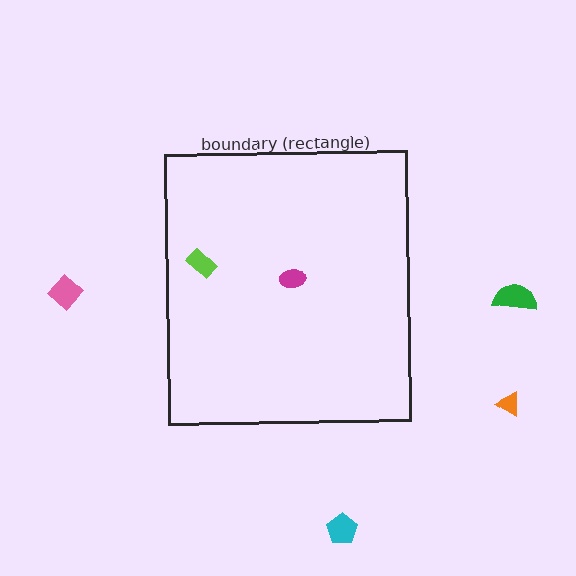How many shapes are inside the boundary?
2 inside, 4 outside.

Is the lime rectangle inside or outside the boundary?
Inside.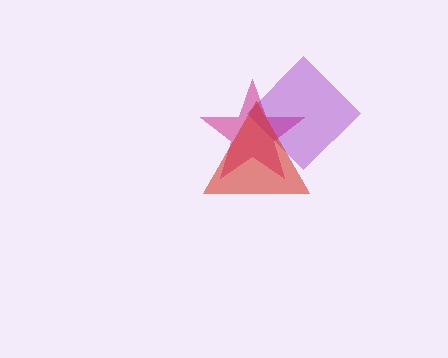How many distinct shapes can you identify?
There are 3 distinct shapes: a magenta star, a purple diamond, a red triangle.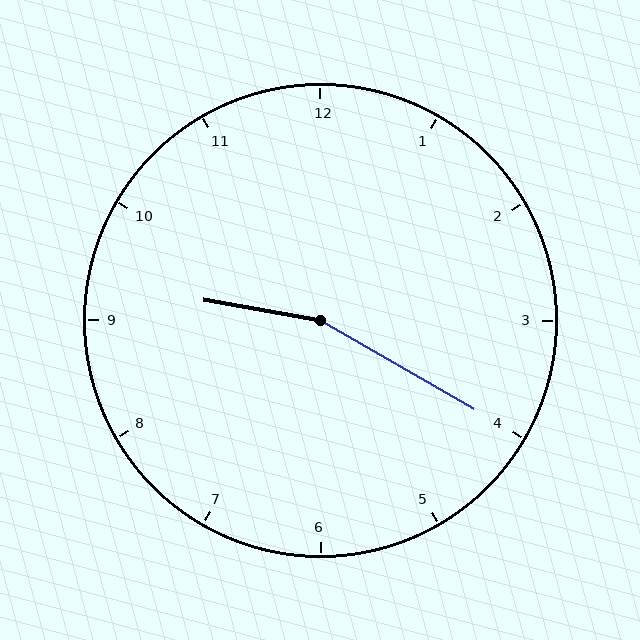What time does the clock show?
9:20.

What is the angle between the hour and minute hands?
Approximately 160 degrees.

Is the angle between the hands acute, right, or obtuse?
It is obtuse.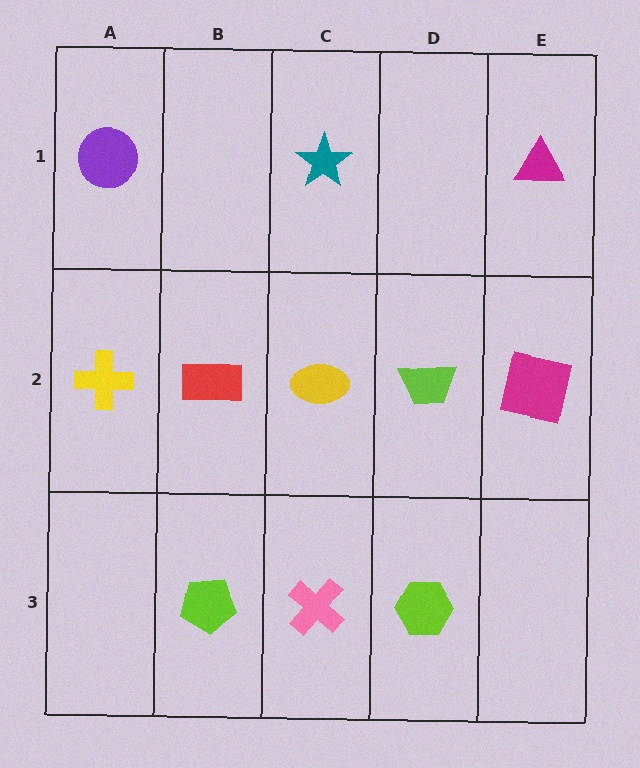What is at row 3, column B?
A lime pentagon.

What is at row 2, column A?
A yellow cross.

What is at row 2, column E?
A magenta square.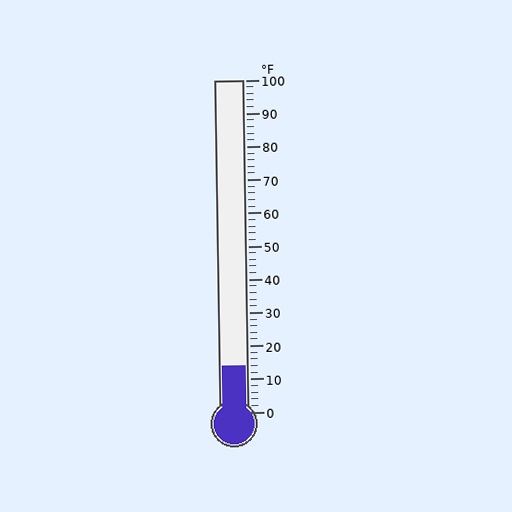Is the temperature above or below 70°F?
The temperature is below 70°F.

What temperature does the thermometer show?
The thermometer shows approximately 14°F.